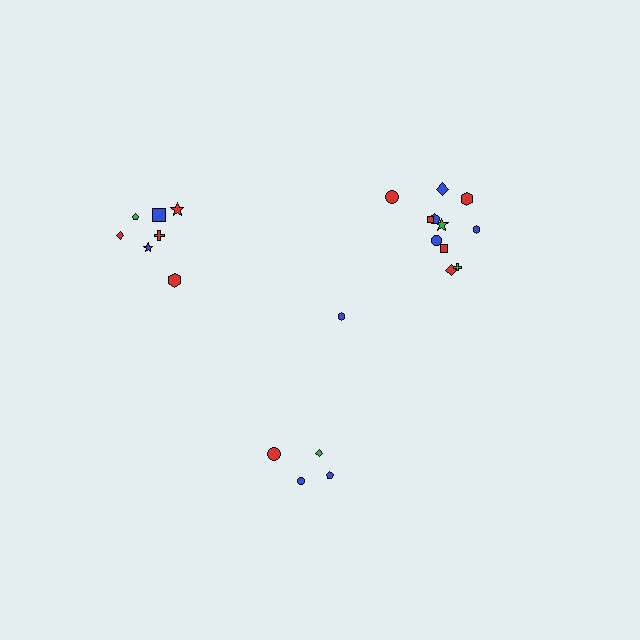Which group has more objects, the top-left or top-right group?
The top-right group.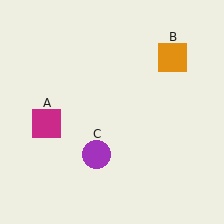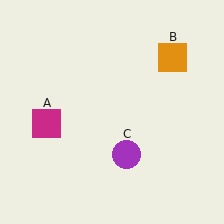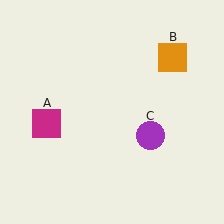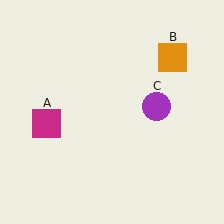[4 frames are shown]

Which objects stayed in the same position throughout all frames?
Magenta square (object A) and orange square (object B) remained stationary.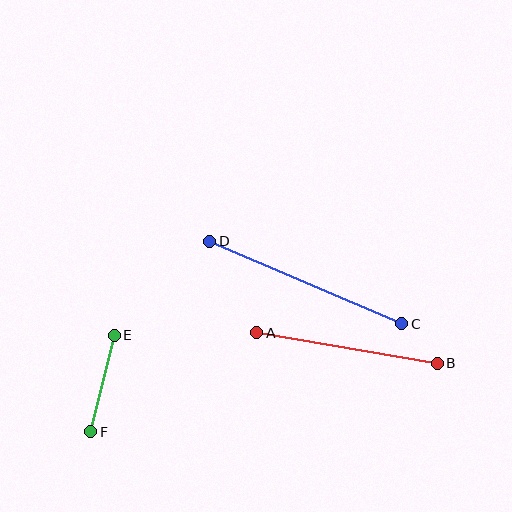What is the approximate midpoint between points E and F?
The midpoint is at approximately (102, 384) pixels.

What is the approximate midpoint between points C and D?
The midpoint is at approximately (306, 282) pixels.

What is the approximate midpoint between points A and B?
The midpoint is at approximately (347, 348) pixels.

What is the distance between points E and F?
The distance is approximately 99 pixels.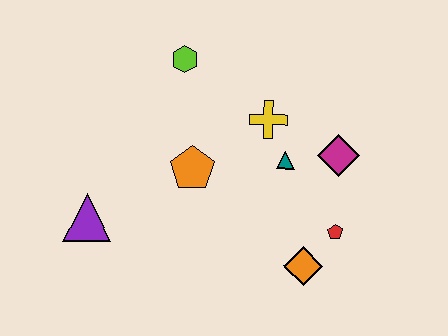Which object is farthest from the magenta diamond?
The purple triangle is farthest from the magenta diamond.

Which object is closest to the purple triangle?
The orange pentagon is closest to the purple triangle.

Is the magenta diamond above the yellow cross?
No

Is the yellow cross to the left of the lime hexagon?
No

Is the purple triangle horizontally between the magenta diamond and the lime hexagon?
No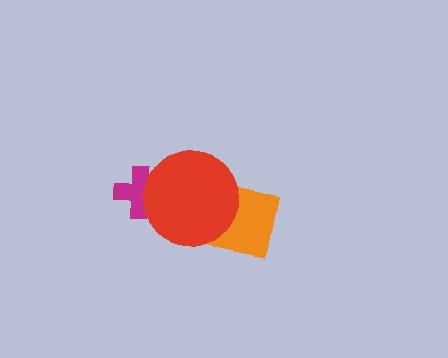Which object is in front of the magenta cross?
The red circle is in front of the magenta cross.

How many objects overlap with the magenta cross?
1 object overlaps with the magenta cross.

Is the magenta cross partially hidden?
Yes, it is partially covered by another shape.